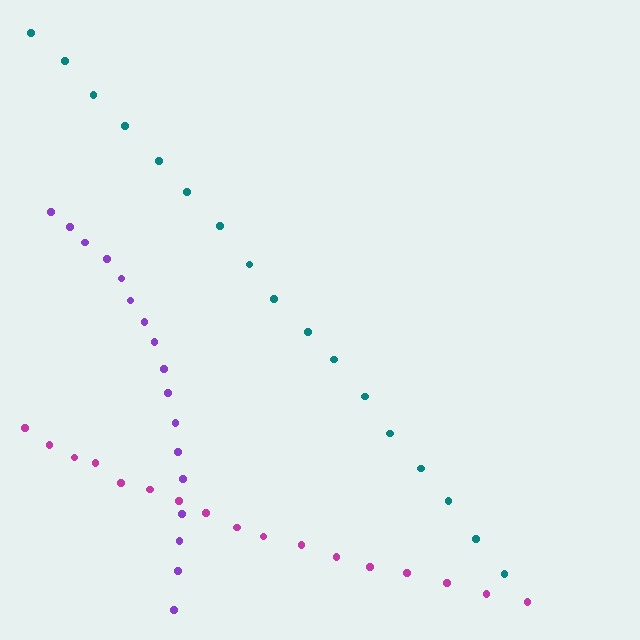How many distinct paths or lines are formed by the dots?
There are 3 distinct paths.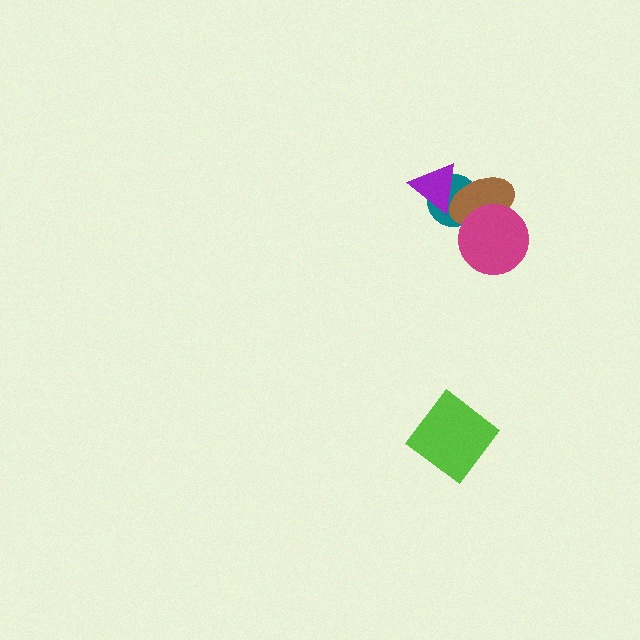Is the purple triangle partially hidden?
Yes, it is partially covered by another shape.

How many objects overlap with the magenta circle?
1 object overlaps with the magenta circle.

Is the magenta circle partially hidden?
No, no other shape covers it.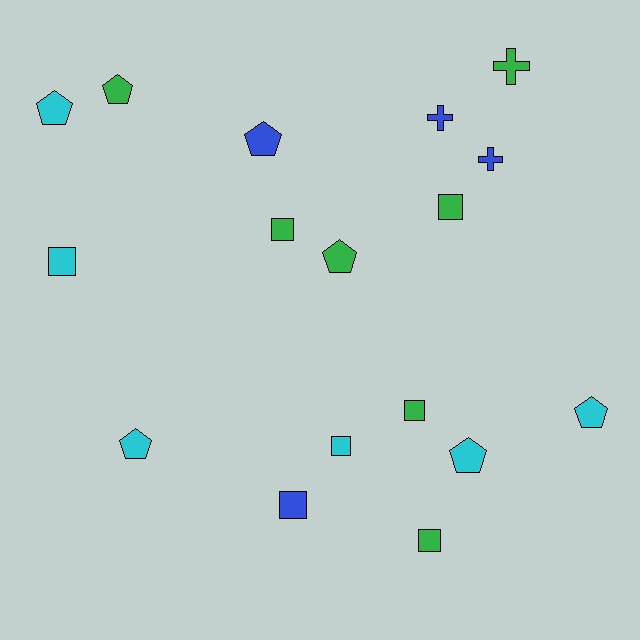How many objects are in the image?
There are 17 objects.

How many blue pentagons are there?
There is 1 blue pentagon.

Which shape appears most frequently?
Square, with 7 objects.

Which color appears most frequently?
Green, with 7 objects.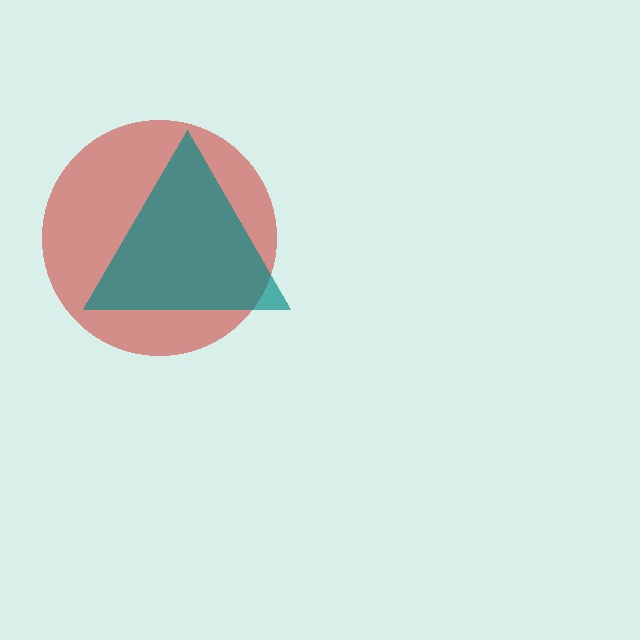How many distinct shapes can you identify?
There are 2 distinct shapes: a red circle, a teal triangle.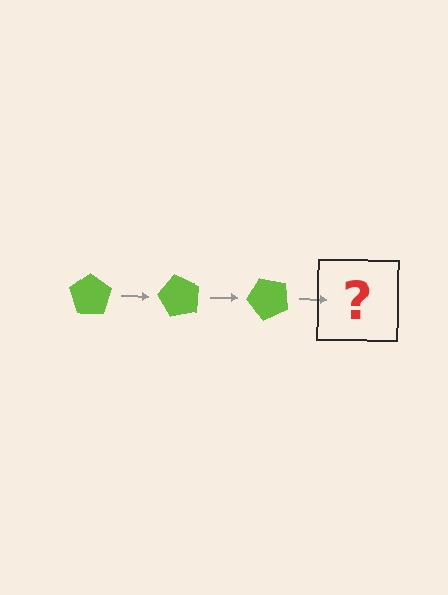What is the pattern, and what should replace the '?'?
The pattern is that the pentagon rotates 60 degrees each step. The '?' should be a lime pentagon rotated 180 degrees.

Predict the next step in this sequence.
The next step is a lime pentagon rotated 180 degrees.